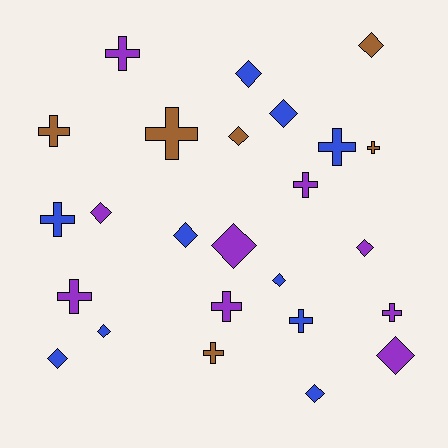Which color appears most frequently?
Blue, with 10 objects.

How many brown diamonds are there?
There are 2 brown diamonds.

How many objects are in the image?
There are 25 objects.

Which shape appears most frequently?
Diamond, with 13 objects.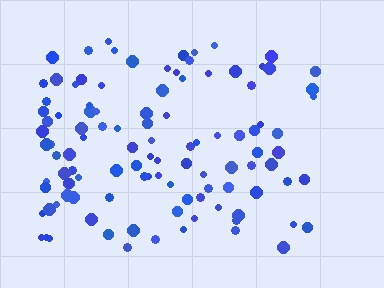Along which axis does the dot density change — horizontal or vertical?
Horizontal.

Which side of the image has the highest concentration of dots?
The left.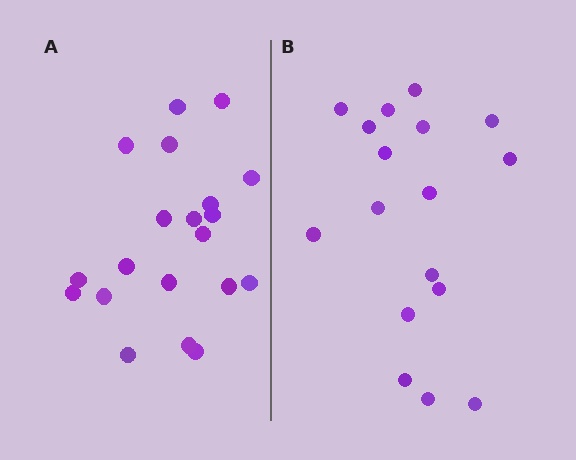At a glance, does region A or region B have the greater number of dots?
Region A (the left region) has more dots.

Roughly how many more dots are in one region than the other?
Region A has just a few more — roughly 2 or 3 more dots than region B.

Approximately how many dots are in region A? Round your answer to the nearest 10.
About 20 dots.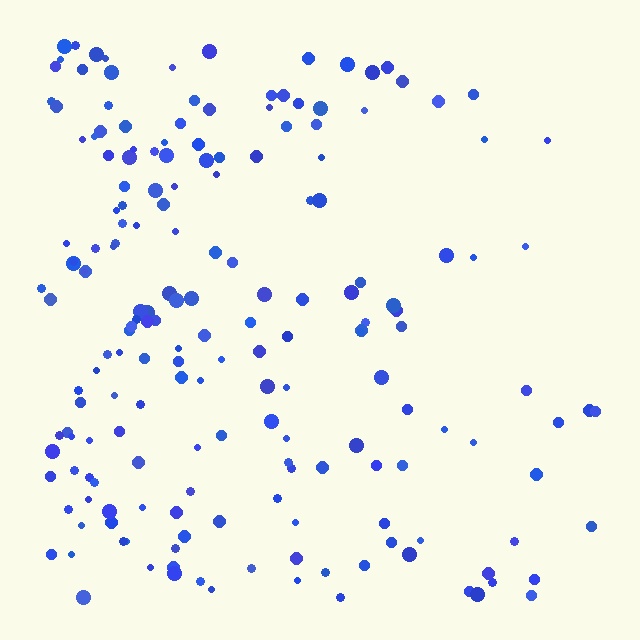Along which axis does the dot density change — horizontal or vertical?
Horizontal.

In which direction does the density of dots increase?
From right to left, with the left side densest.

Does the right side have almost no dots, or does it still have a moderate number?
Still a moderate number, just noticeably fewer than the left.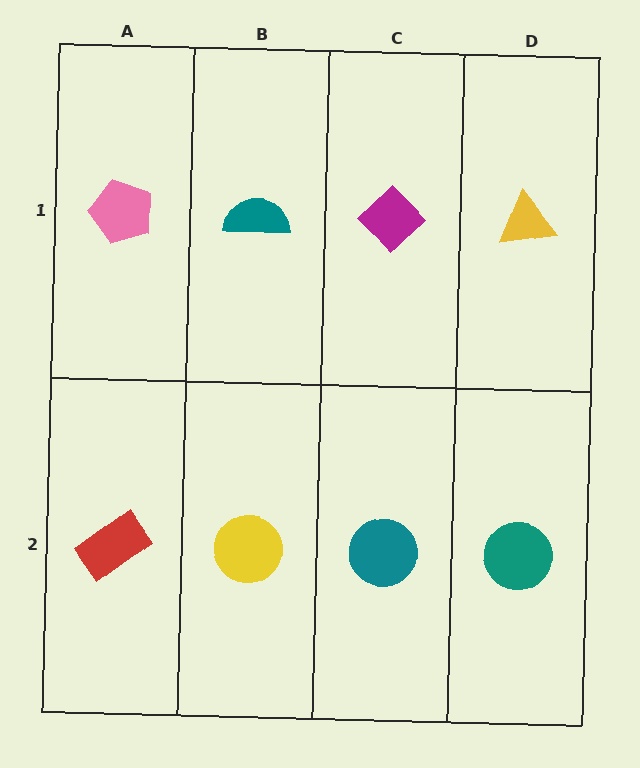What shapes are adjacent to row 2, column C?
A magenta diamond (row 1, column C), a yellow circle (row 2, column B), a teal circle (row 2, column D).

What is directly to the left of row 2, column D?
A teal circle.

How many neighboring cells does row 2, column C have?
3.